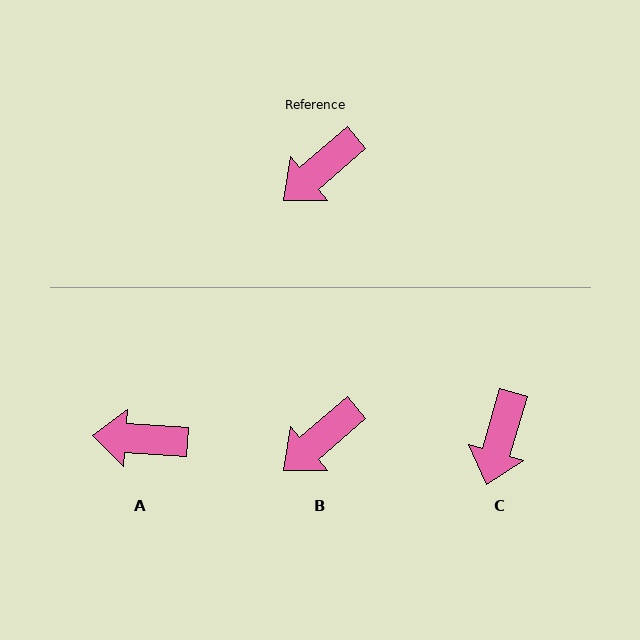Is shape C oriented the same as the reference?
No, it is off by about 33 degrees.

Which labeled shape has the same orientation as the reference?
B.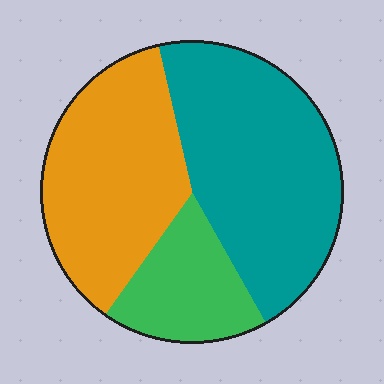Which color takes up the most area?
Teal, at roughly 45%.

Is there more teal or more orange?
Teal.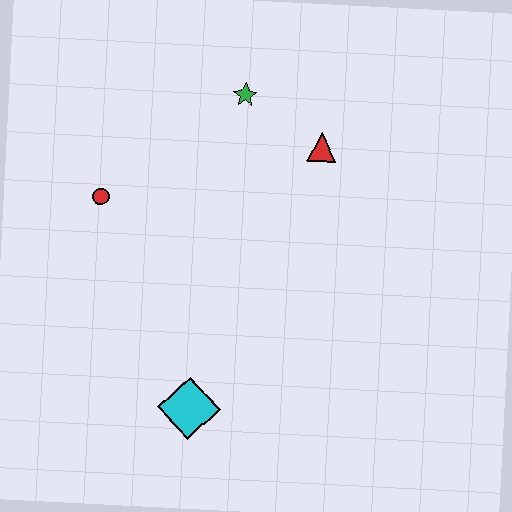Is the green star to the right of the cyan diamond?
Yes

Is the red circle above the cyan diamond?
Yes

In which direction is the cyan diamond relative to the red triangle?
The cyan diamond is below the red triangle.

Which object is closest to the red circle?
The green star is closest to the red circle.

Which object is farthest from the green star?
The cyan diamond is farthest from the green star.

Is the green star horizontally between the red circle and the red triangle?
Yes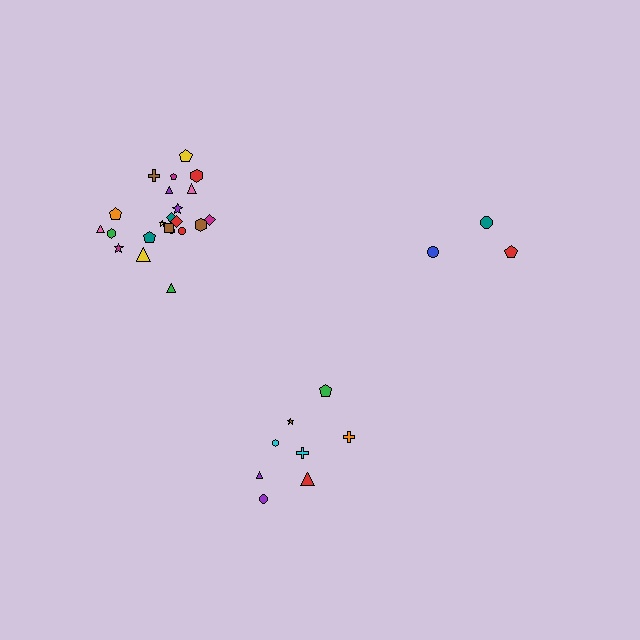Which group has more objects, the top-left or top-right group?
The top-left group.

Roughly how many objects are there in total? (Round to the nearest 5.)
Roughly 35 objects in total.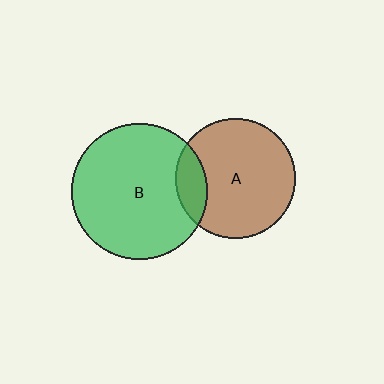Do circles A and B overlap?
Yes.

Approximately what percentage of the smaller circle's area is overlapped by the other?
Approximately 15%.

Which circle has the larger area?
Circle B (green).